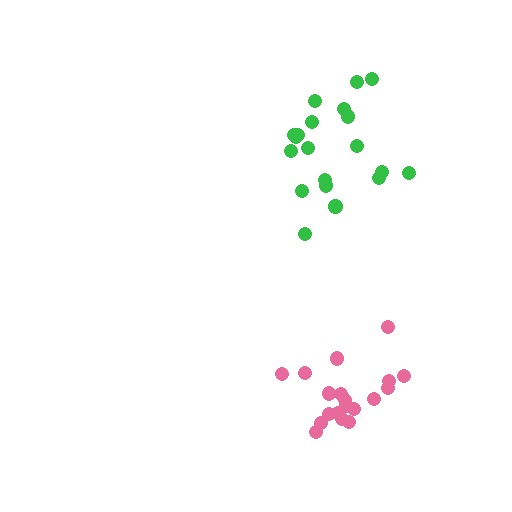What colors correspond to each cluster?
The clusters are colored: green, pink.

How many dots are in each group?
Group 1: 20 dots, Group 2: 19 dots (39 total).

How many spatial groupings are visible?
There are 2 spatial groupings.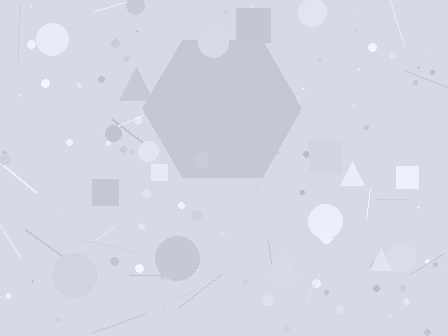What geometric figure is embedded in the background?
A hexagon is embedded in the background.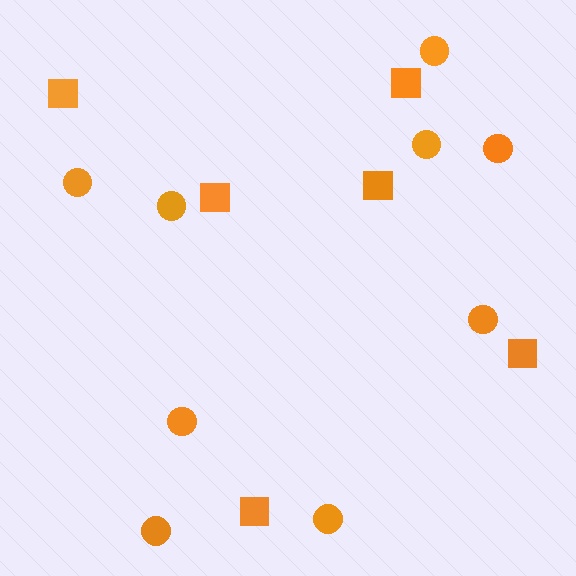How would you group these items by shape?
There are 2 groups: one group of squares (6) and one group of circles (9).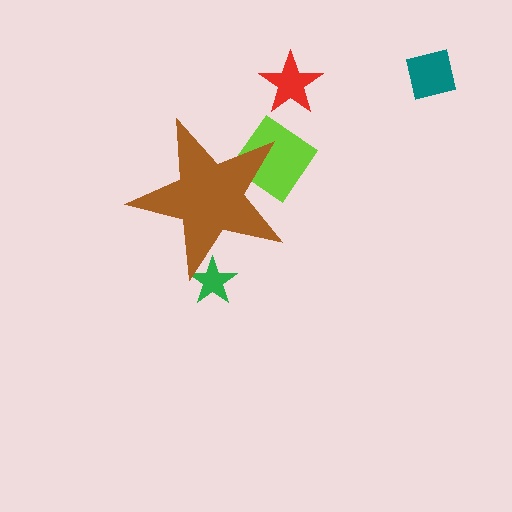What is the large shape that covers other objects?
A brown star.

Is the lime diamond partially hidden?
Yes, the lime diamond is partially hidden behind the brown star.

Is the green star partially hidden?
Yes, the green star is partially hidden behind the brown star.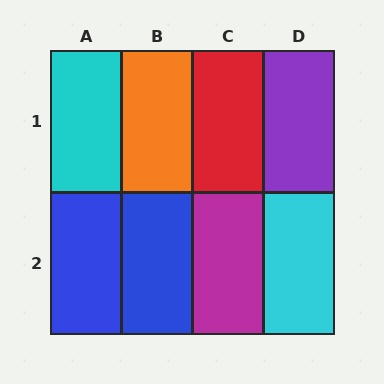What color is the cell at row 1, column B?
Orange.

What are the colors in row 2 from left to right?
Blue, blue, magenta, cyan.